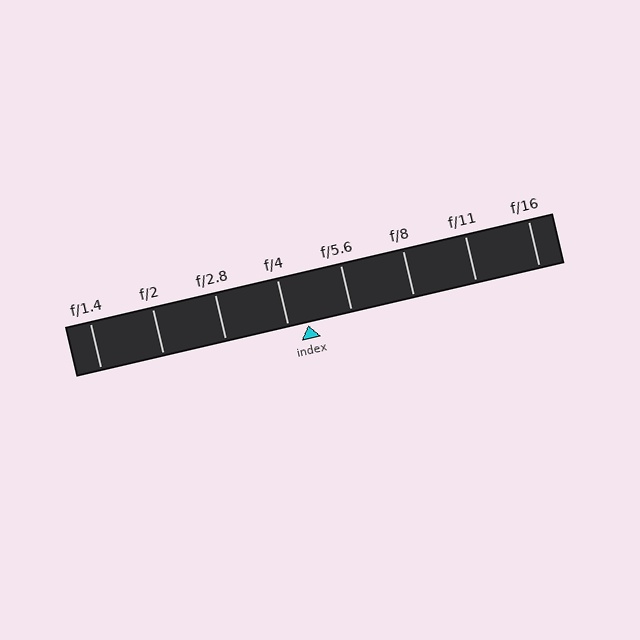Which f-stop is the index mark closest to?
The index mark is closest to f/4.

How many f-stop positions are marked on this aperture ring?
There are 8 f-stop positions marked.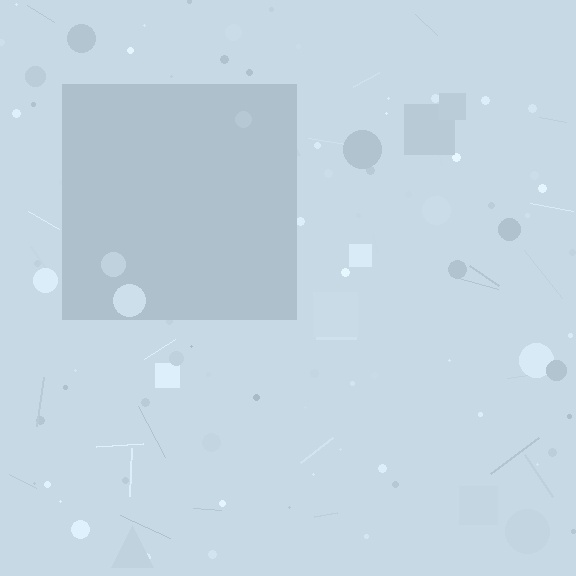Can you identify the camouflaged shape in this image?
The camouflaged shape is a square.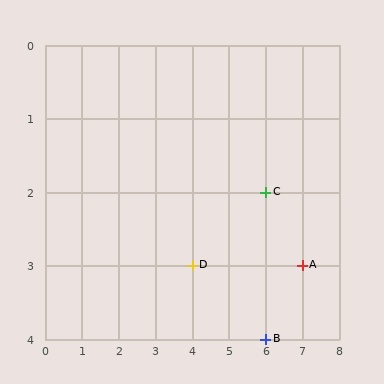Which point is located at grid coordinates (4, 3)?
Point D is at (4, 3).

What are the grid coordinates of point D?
Point D is at grid coordinates (4, 3).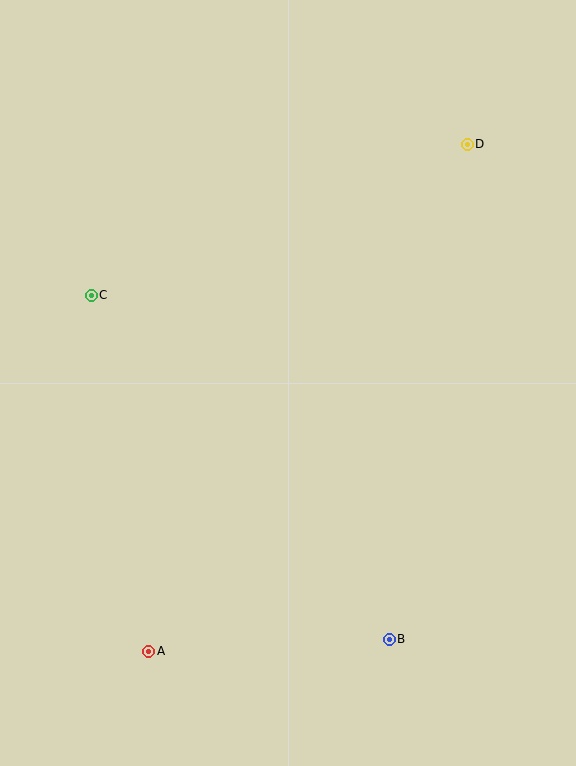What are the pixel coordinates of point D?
Point D is at (467, 144).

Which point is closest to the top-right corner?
Point D is closest to the top-right corner.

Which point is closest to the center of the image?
Point C at (91, 295) is closest to the center.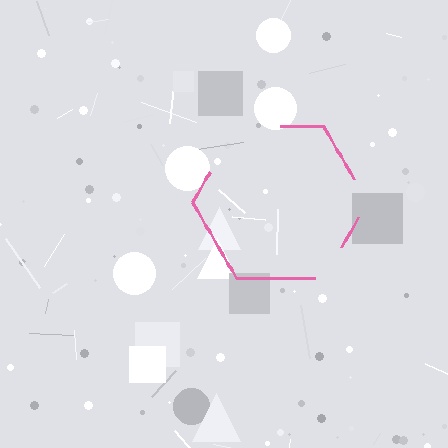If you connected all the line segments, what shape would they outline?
They would outline a hexagon.